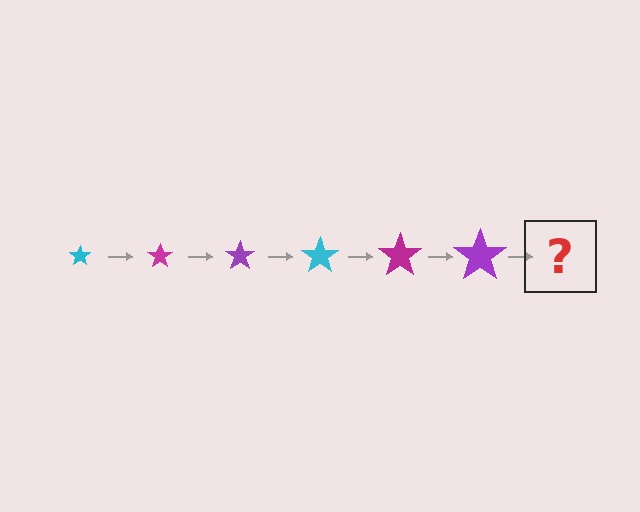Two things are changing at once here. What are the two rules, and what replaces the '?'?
The two rules are that the star grows larger each step and the color cycles through cyan, magenta, and purple. The '?' should be a cyan star, larger than the previous one.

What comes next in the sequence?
The next element should be a cyan star, larger than the previous one.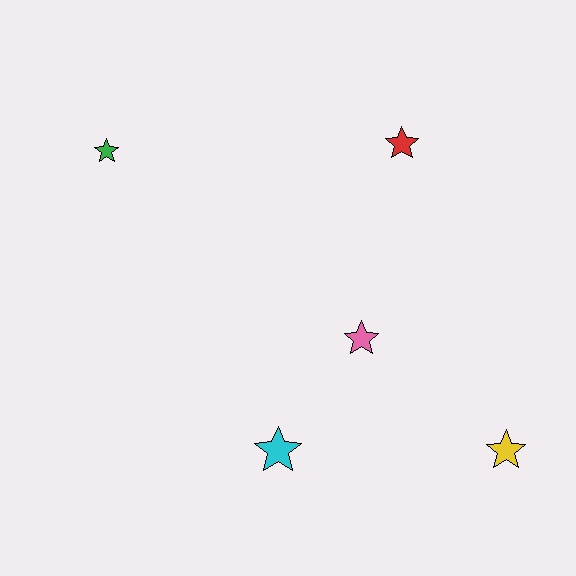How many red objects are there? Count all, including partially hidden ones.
There is 1 red object.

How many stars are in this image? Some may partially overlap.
There are 5 stars.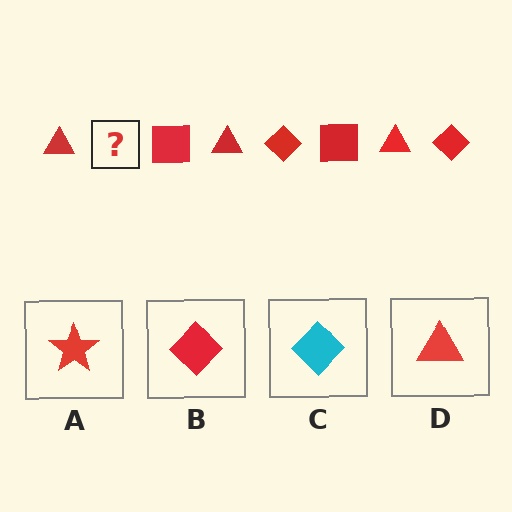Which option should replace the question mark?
Option B.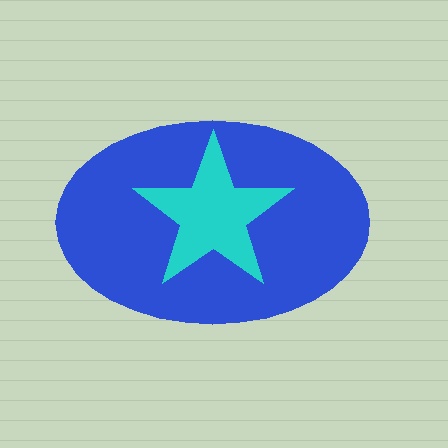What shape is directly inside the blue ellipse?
The cyan star.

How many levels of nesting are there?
2.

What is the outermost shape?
The blue ellipse.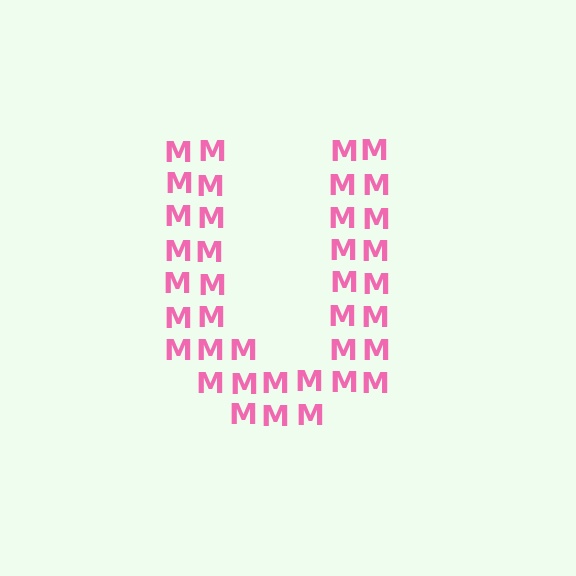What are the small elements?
The small elements are letter M's.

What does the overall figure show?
The overall figure shows the letter U.